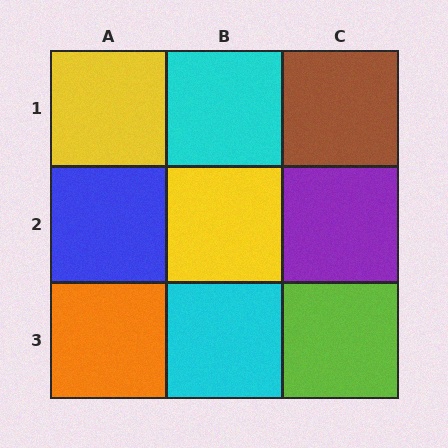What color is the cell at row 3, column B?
Cyan.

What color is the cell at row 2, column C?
Purple.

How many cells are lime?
1 cell is lime.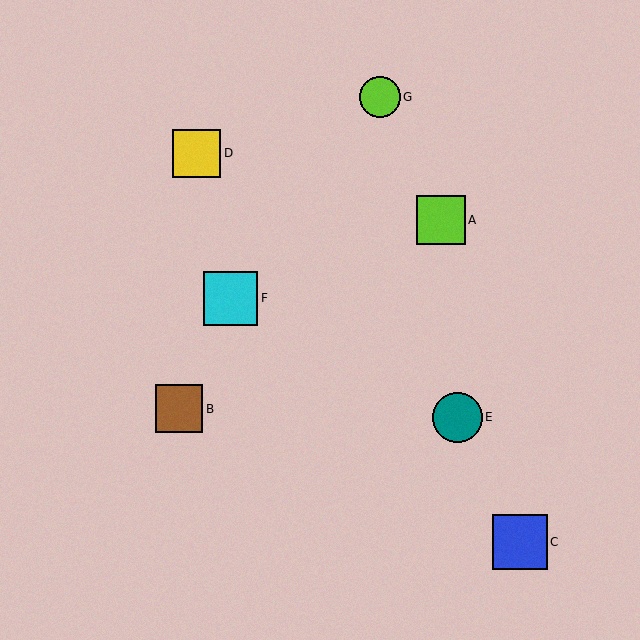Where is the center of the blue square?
The center of the blue square is at (520, 542).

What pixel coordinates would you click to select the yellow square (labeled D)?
Click at (197, 154) to select the yellow square D.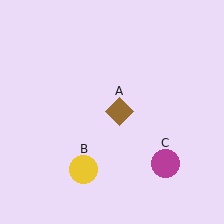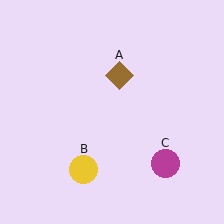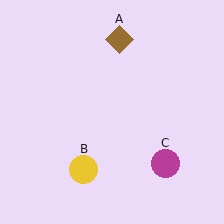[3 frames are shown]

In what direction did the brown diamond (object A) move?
The brown diamond (object A) moved up.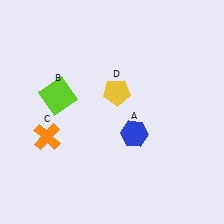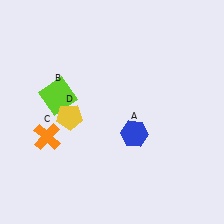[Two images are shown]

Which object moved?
The yellow pentagon (D) moved left.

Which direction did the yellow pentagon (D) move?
The yellow pentagon (D) moved left.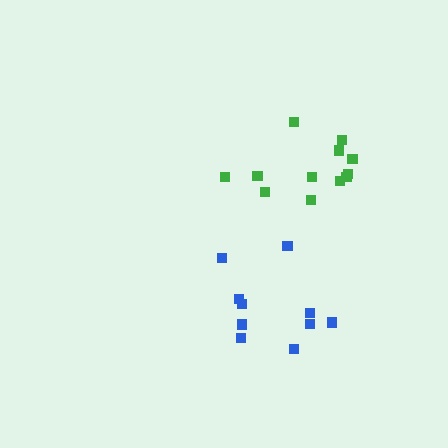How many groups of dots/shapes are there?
There are 2 groups.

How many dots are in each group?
Group 1: 10 dots, Group 2: 12 dots (22 total).